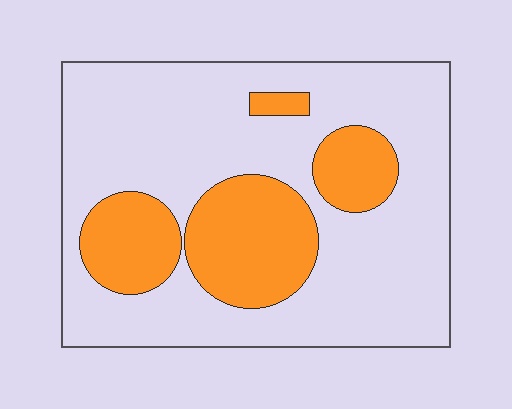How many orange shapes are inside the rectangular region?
4.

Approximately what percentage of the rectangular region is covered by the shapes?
Approximately 25%.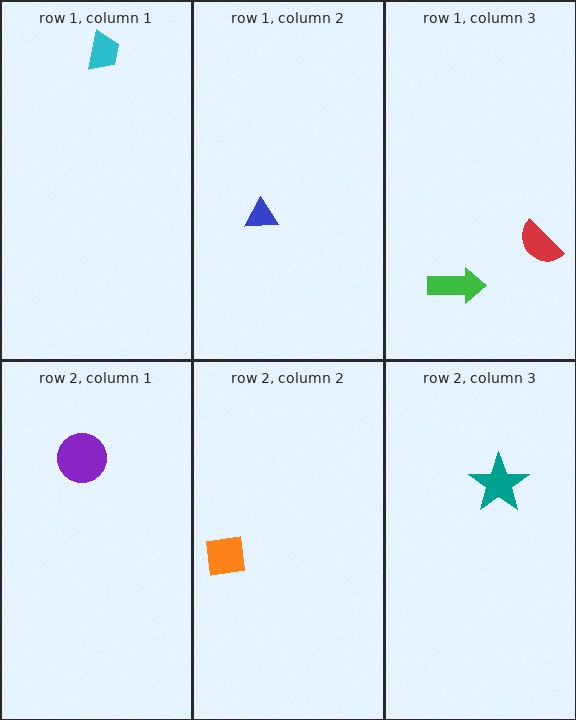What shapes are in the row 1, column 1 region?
The cyan trapezoid.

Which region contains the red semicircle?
The row 1, column 3 region.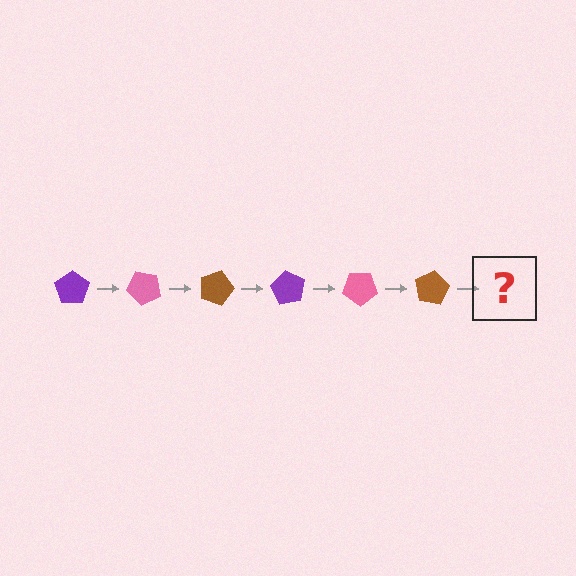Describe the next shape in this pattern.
It should be a purple pentagon, rotated 270 degrees from the start.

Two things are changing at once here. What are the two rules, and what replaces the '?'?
The two rules are that it rotates 45 degrees each step and the color cycles through purple, pink, and brown. The '?' should be a purple pentagon, rotated 270 degrees from the start.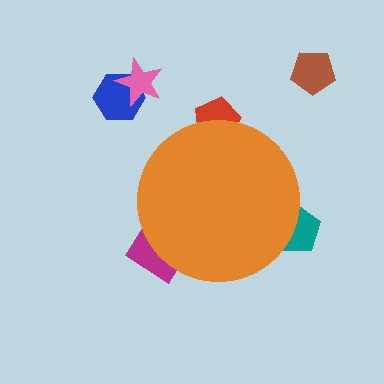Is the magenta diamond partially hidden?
Yes, the magenta diamond is partially hidden behind the orange circle.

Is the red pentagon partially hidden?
Yes, the red pentagon is partially hidden behind the orange circle.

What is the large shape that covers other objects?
An orange circle.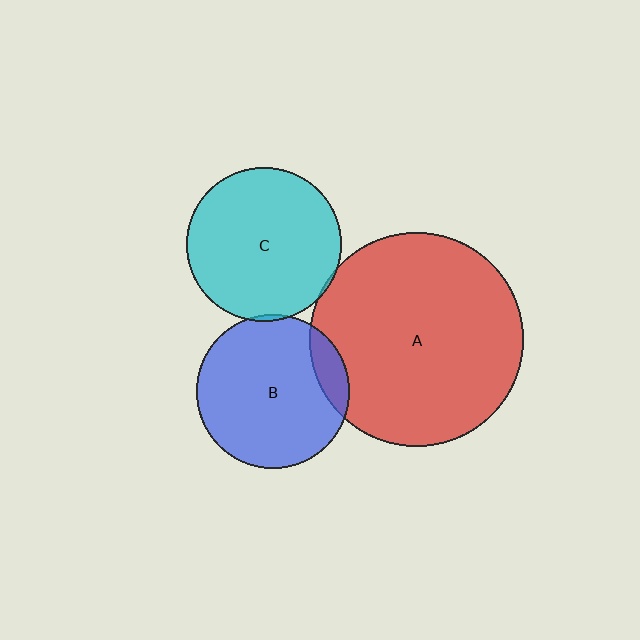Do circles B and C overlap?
Yes.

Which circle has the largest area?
Circle A (red).